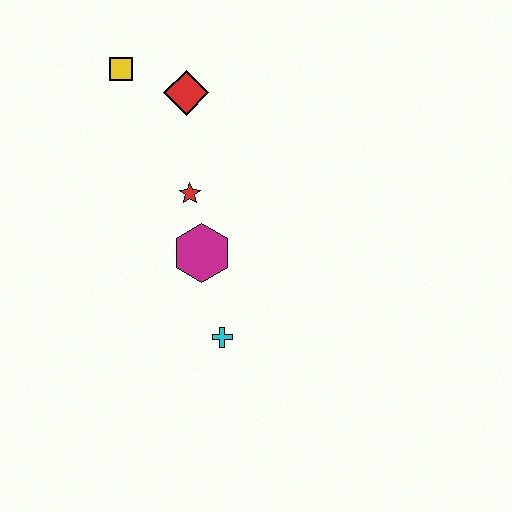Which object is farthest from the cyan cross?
The yellow square is farthest from the cyan cross.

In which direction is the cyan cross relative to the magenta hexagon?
The cyan cross is below the magenta hexagon.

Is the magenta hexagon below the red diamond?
Yes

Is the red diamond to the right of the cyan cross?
No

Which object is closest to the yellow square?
The red diamond is closest to the yellow square.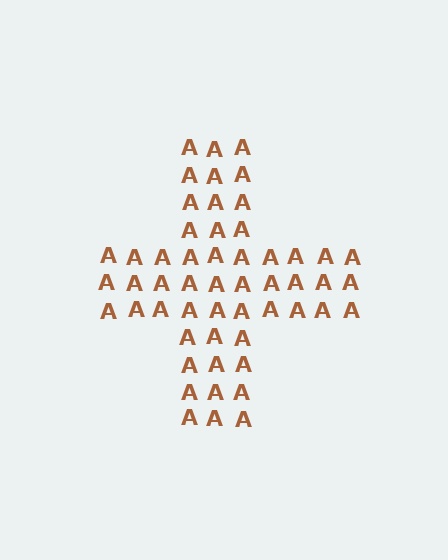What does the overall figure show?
The overall figure shows a cross.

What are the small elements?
The small elements are letter A's.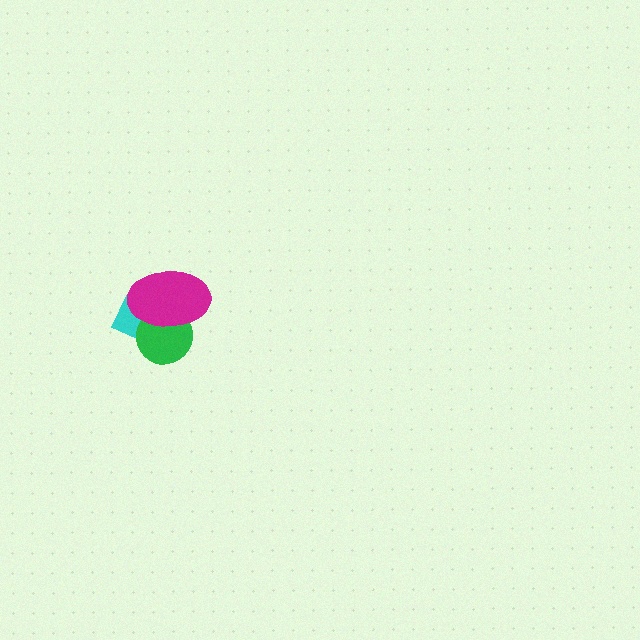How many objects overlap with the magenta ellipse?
2 objects overlap with the magenta ellipse.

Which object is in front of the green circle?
The magenta ellipse is in front of the green circle.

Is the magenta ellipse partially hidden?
No, no other shape covers it.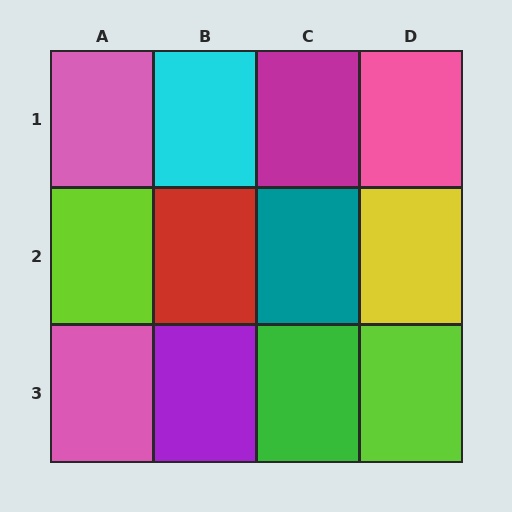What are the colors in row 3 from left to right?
Pink, purple, green, lime.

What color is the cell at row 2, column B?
Red.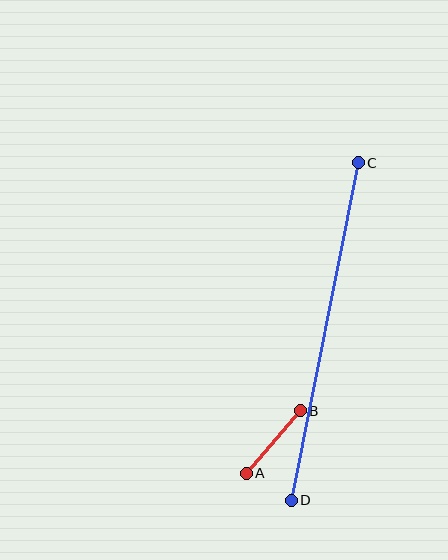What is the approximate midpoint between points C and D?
The midpoint is at approximately (325, 331) pixels.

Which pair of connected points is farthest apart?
Points C and D are farthest apart.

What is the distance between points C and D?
The distance is approximately 344 pixels.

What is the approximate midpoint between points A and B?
The midpoint is at approximately (273, 442) pixels.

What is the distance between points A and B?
The distance is approximately 83 pixels.